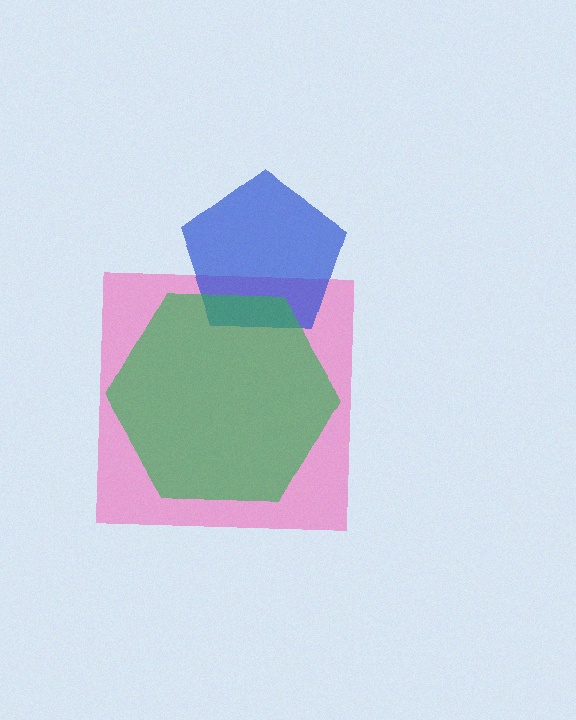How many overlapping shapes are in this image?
There are 3 overlapping shapes in the image.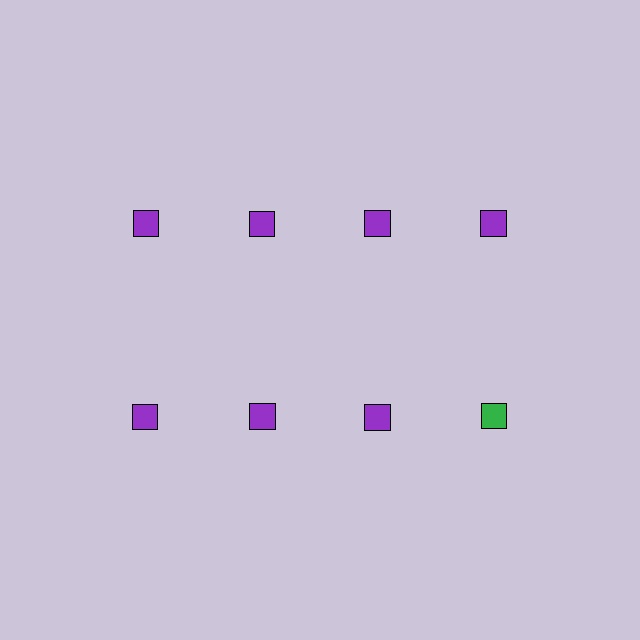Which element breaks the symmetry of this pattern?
The green square in the second row, second from right column breaks the symmetry. All other shapes are purple squares.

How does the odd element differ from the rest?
It has a different color: green instead of purple.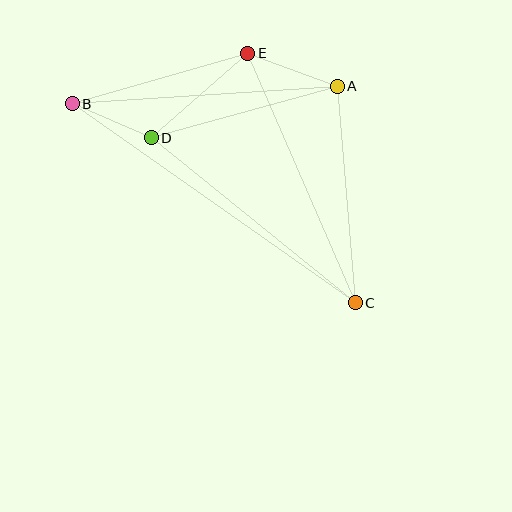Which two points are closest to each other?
Points B and D are closest to each other.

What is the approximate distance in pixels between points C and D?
The distance between C and D is approximately 262 pixels.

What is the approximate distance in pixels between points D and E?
The distance between D and E is approximately 128 pixels.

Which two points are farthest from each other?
Points B and C are farthest from each other.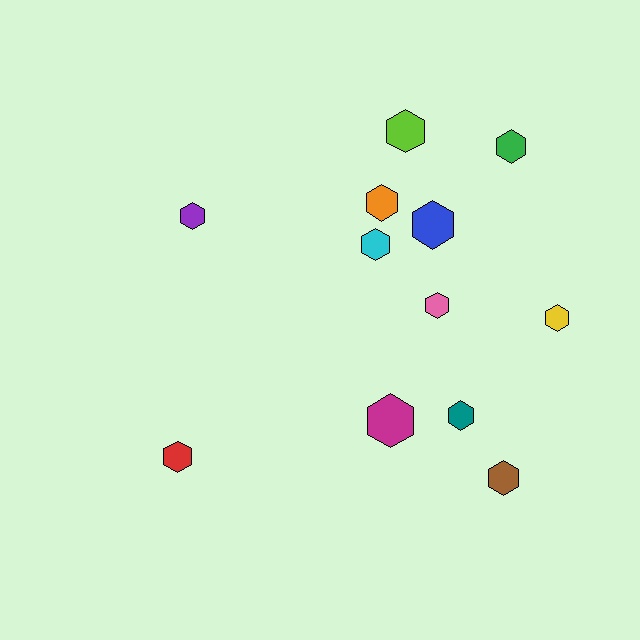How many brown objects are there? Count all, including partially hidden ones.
There is 1 brown object.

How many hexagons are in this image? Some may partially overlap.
There are 12 hexagons.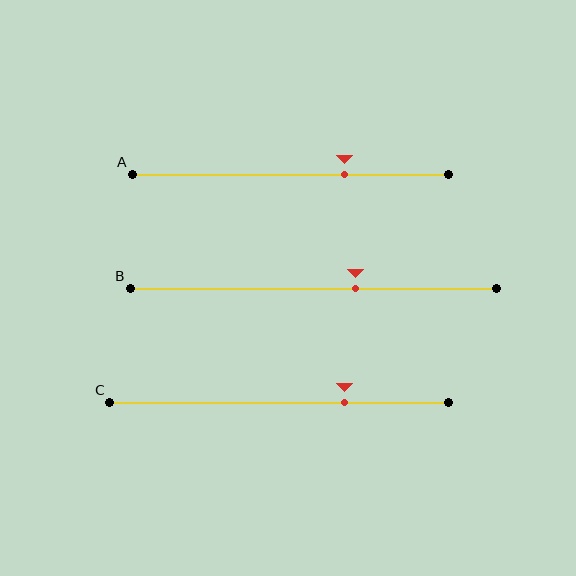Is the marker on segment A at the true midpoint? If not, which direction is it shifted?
No, the marker on segment A is shifted to the right by about 17% of the segment length.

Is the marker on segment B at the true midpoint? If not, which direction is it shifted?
No, the marker on segment B is shifted to the right by about 11% of the segment length.